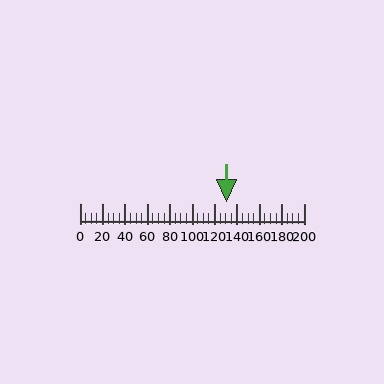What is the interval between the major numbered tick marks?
The major tick marks are spaced 20 units apart.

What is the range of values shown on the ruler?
The ruler shows values from 0 to 200.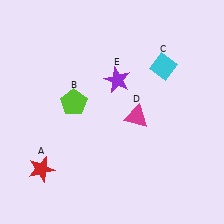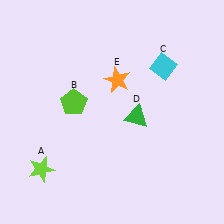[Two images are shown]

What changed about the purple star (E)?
In Image 1, E is purple. In Image 2, it changed to orange.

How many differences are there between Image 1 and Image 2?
There are 3 differences between the two images.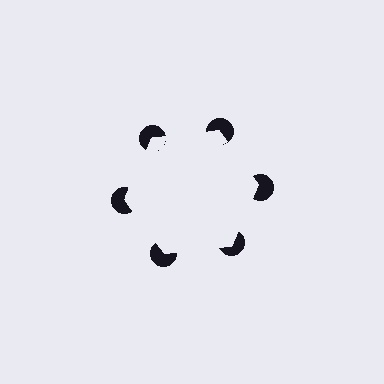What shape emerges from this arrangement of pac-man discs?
An illusory hexagon — its edges are inferred from the aligned wedge cuts in the pac-man discs, not physically drawn.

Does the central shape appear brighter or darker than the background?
It typically appears slightly brighter than the background, even though no actual brightness change is drawn.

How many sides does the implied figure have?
6 sides.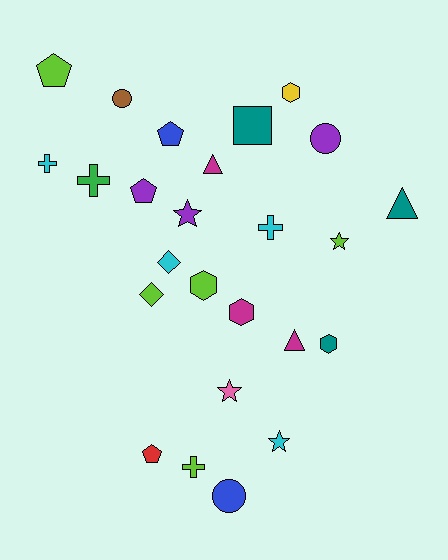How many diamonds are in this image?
There are 2 diamonds.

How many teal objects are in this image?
There are 3 teal objects.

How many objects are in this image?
There are 25 objects.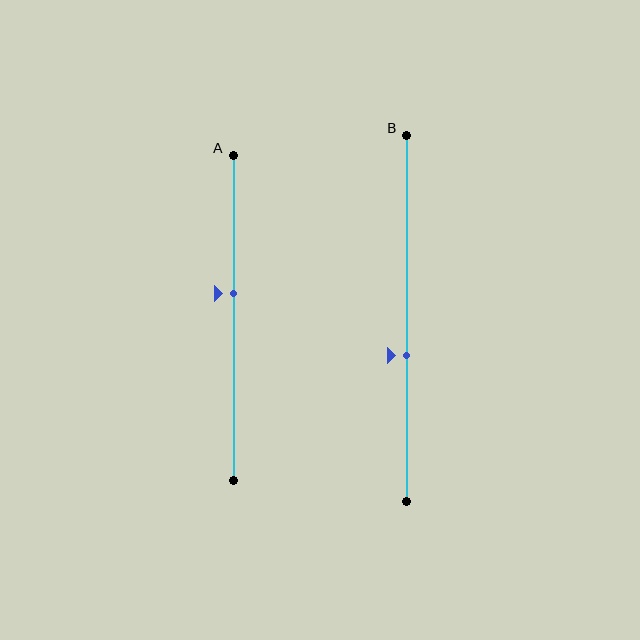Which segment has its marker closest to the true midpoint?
Segment A has its marker closest to the true midpoint.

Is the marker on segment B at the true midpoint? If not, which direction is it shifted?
No, the marker on segment B is shifted downward by about 10% of the segment length.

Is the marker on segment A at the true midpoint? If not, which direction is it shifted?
No, the marker on segment A is shifted upward by about 7% of the segment length.